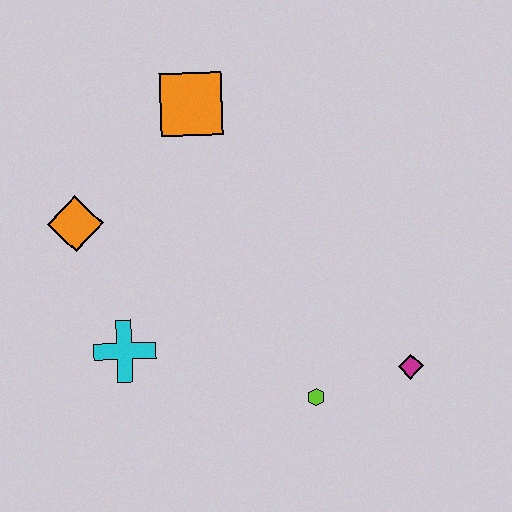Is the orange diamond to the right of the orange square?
No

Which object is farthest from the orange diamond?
The magenta diamond is farthest from the orange diamond.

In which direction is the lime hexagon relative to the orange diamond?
The lime hexagon is to the right of the orange diamond.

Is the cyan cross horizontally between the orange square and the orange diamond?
Yes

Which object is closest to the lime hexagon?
The magenta diamond is closest to the lime hexagon.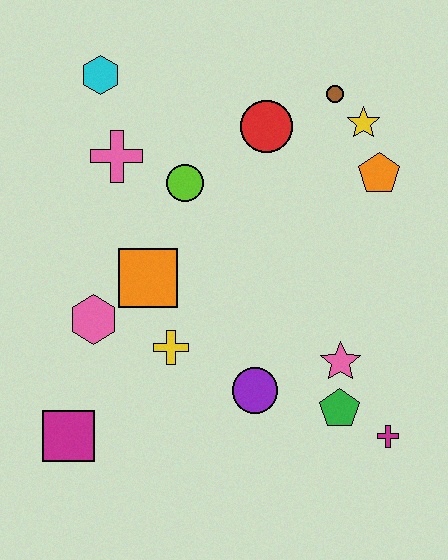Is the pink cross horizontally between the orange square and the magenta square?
Yes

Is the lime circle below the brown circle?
Yes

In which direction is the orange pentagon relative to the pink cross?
The orange pentagon is to the right of the pink cross.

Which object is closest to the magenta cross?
The green pentagon is closest to the magenta cross.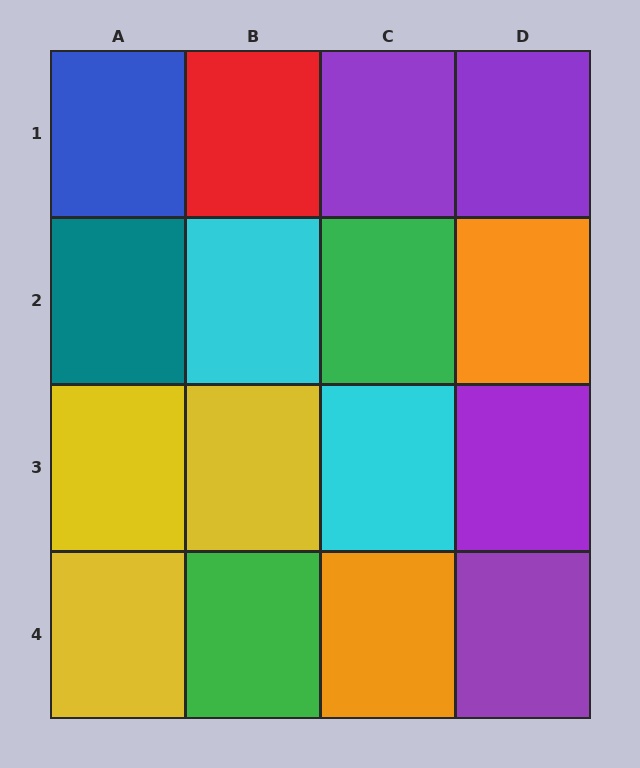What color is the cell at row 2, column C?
Green.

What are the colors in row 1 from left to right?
Blue, red, purple, purple.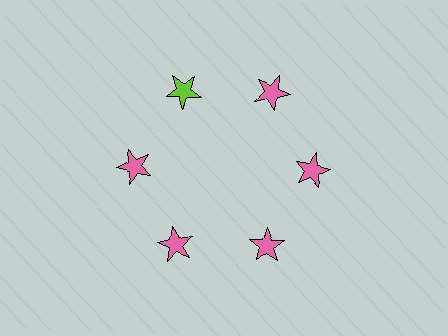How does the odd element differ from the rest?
It has a different color: lime instead of pink.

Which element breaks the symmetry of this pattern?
The lime star at roughly the 11 o'clock position breaks the symmetry. All other shapes are pink stars.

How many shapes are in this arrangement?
There are 6 shapes arranged in a ring pattern.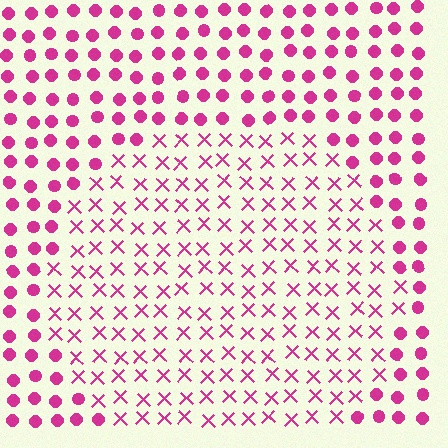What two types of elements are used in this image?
The image uses X marks inside the circle region and circles outside it.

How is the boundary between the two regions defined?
The boundary is defined by a change in element shape: X marks inside vs. circles outside. All elements share the same color and spacing.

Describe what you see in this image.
The image is filled with small magenta elements arranged in a uniform grid. A circle-shaped region contains X marks, while the surrounding area contains circles. The boundary is defined purely by the change in element shape.